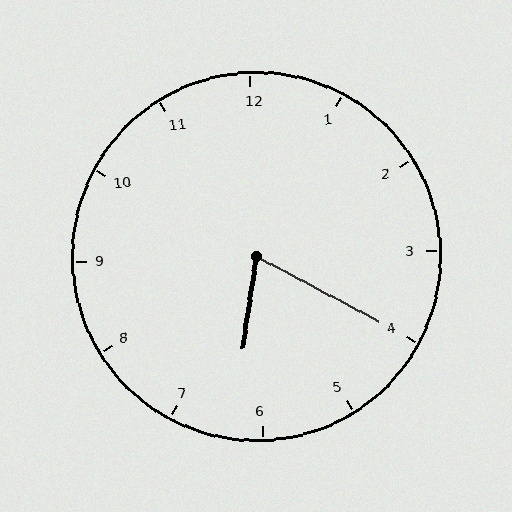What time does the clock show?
6:20.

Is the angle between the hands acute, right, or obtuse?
It is acute.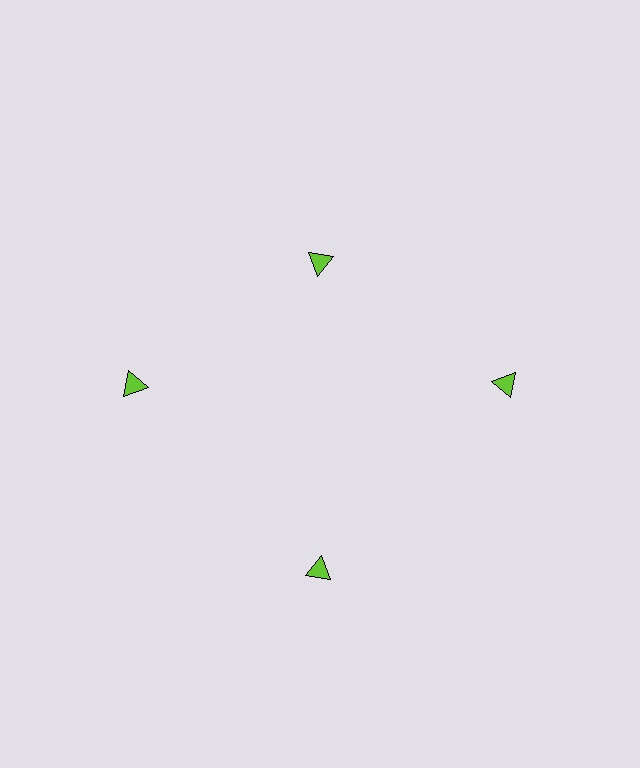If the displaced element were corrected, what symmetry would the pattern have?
It would have 4-fold rotational symmetry — the pattern would map onto itself every 90 degrees.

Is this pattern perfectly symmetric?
No. The 4 lime triangles are arranged in a ring, but one element near the 12 o'clock position is pulled inward toward the center, breaking the 4-fold rotational symmetry.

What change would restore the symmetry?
The symmetry would be restored by moving it outward, back onto the ring so that all 4 triangles sit at equal angles and equal distance from the center.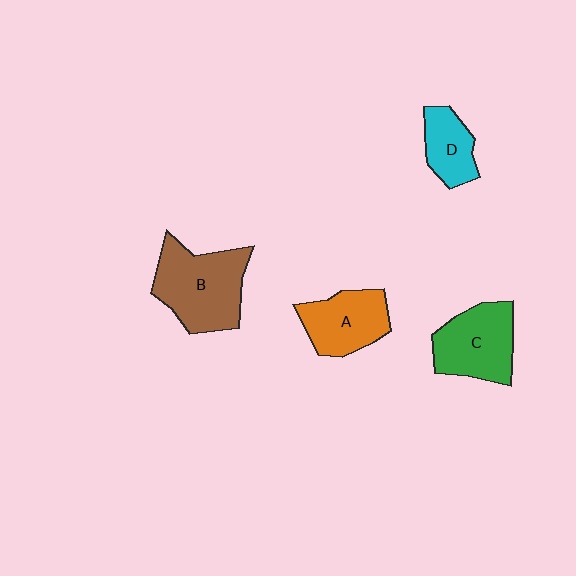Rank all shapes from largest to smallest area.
From largest to smallest: B (brown), C (green), A (orange), D (cyan).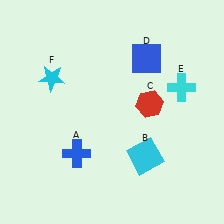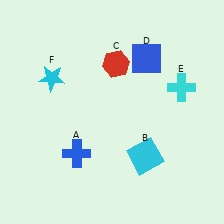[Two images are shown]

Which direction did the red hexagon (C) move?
The red hexagon (C) moved up.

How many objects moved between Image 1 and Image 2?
1 object moved between the two images.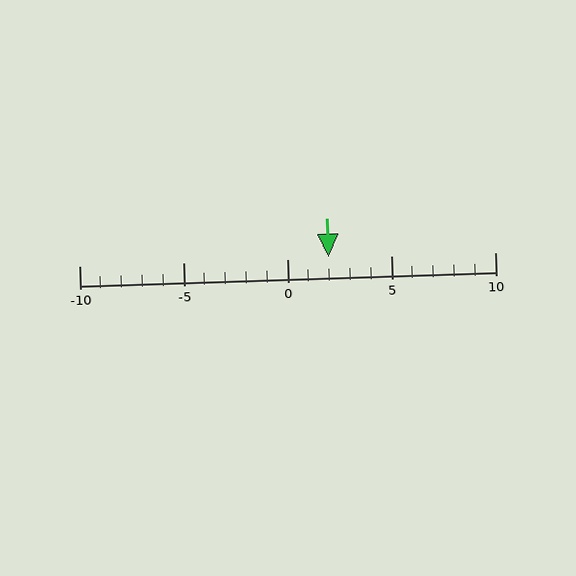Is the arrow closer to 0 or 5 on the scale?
The arrow is closer to 0.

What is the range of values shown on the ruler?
The ruler shows values from -10 to 10.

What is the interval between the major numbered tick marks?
The major tick marks are spaced 5 units apart.